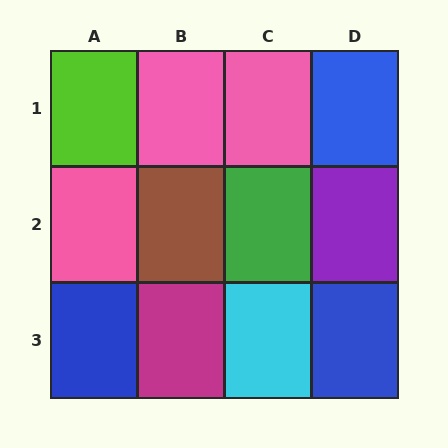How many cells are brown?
1 cell is brown.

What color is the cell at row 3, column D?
Blue.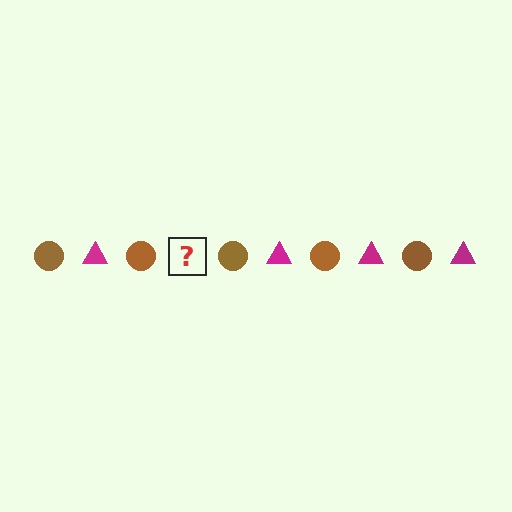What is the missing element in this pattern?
The missing element is a magenta triangle.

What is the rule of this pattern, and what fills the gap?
The rule is that the pattern alternates between brown circle and magenta triangle. The gap should be filled with a magenta triangle.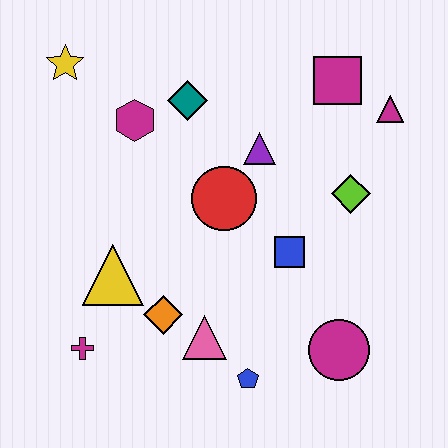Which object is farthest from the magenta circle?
The yellow star is farthest from the magenta circle.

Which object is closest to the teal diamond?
The magenta hexagon is closest to the teal diamond.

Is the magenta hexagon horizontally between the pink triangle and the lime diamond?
No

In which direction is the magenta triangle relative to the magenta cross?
The magenta triangle is to the right of the magenta cross.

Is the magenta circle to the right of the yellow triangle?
Yes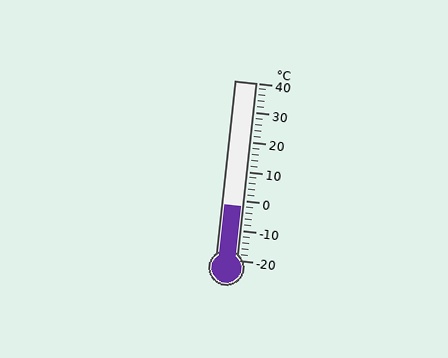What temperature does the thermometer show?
The thermometer shows approximately -2°C.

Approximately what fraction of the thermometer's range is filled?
The thermometer is filled to approximately 30% of its range.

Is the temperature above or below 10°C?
The temperature is below 10°C.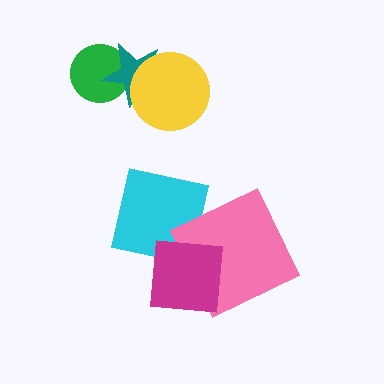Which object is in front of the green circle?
The teal star is in front of the green circle.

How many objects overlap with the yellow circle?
1 object overlaps with the yellow circle.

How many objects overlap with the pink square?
1 object overlaps with the pink square.